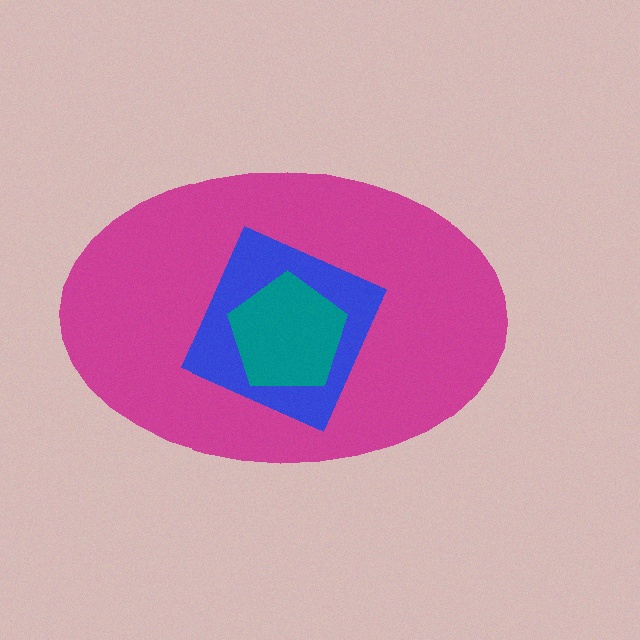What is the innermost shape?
The teal pentagon.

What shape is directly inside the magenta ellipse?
The blue diamond.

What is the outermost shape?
The magenta ellipse.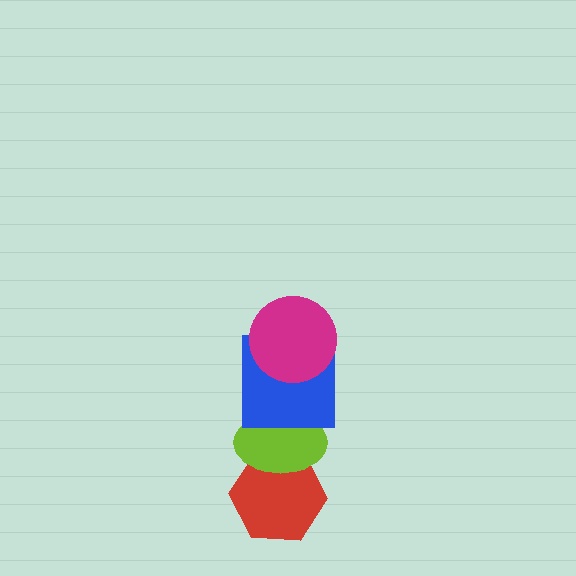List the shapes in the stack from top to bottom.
From top to bottom: the magenta circle, the blue square, the lime ellipse, the red hexagon.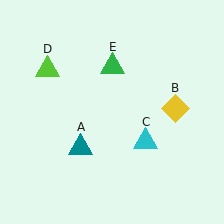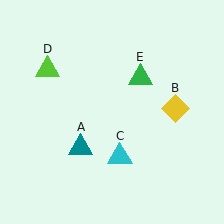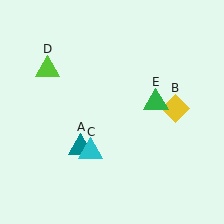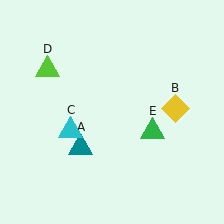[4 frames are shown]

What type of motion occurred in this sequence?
The cyan triangle (object C), green triangle (object E) rotated clockwise around the center of the scene.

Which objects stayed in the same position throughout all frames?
Teal triangle (object A) and yellow diamond (object B) and lime triangle (object D) remained stationary.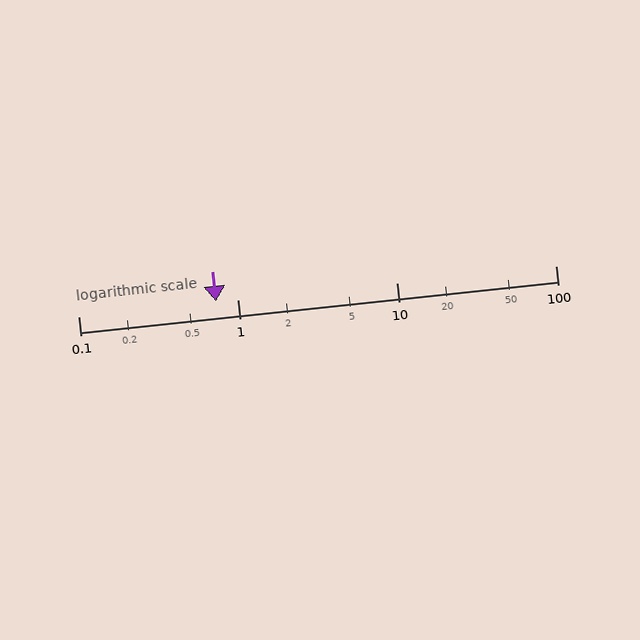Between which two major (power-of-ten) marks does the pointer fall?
The pointer is between 0.1 and 1.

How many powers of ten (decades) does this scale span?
The scale spans 3 decades, from 0.1 to 100.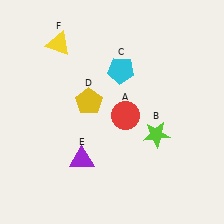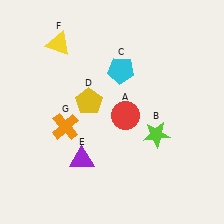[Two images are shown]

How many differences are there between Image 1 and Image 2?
There is 1 difference between the two images.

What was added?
An orange cross (G) was added in Image 2.